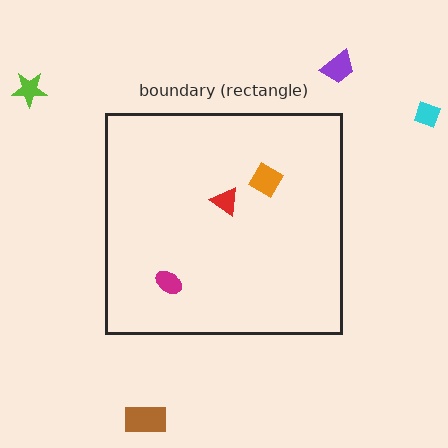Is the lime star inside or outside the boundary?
Outside.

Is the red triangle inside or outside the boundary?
Inside.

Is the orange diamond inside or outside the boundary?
Inside.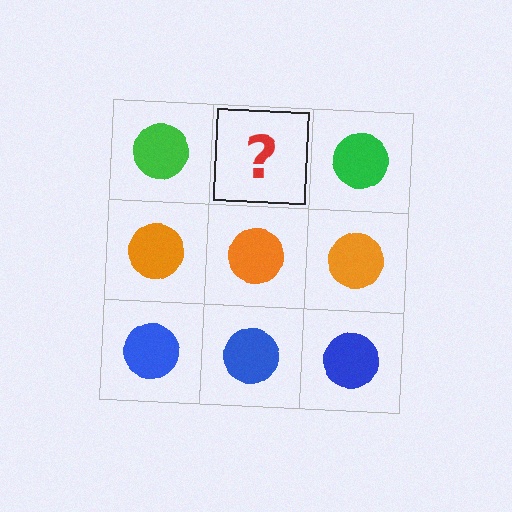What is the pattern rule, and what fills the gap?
The rule is that each row has a consistent color. The gap should be filled with a green circle.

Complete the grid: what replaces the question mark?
The question mark should be replaced with a green circle.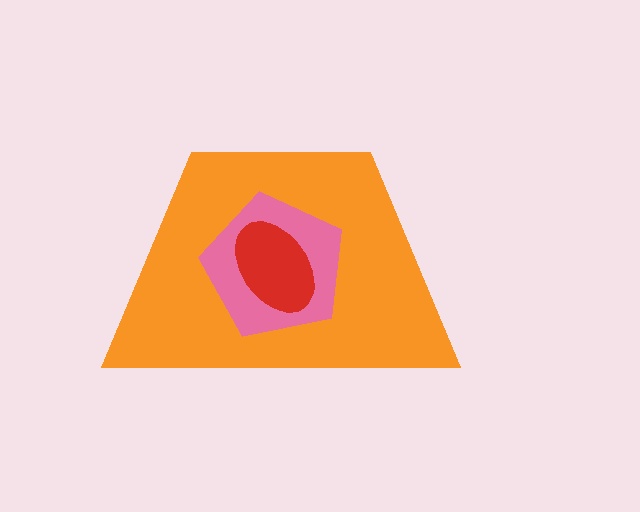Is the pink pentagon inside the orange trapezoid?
Yes.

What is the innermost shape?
The red ellipse.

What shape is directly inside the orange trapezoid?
The pink pentagon.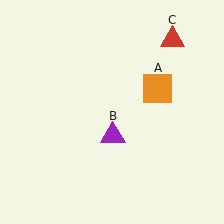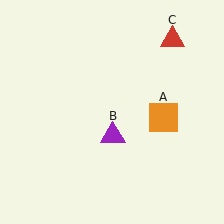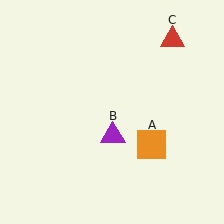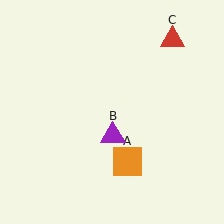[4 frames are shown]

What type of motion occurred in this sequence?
The orange square (object A) rotated clockwise around the center of the scene.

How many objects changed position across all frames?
1 object changed position: orange square (object A).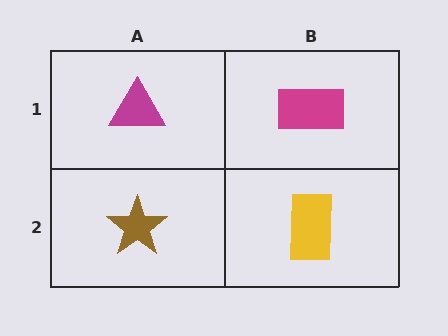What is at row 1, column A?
A magenta triangle.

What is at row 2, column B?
A yellow rectangle.